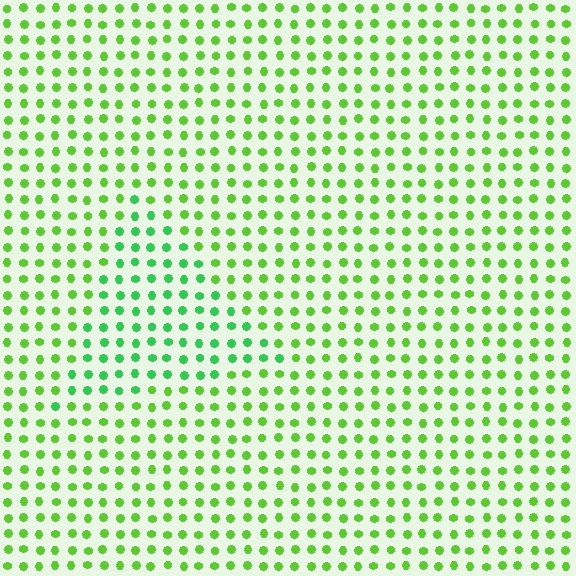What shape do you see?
I see a triangle.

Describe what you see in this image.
The image is filled with small lime elements in a uniform arrangement. A triangle-shaped region is visible where the elements are tinted to a slightly different hue, forming a subtle color boundary.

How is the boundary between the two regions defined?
The boundary is defined purely by a slight shift in hue (about 30 degrees). Spacing, size, and orientation are identical on both sides.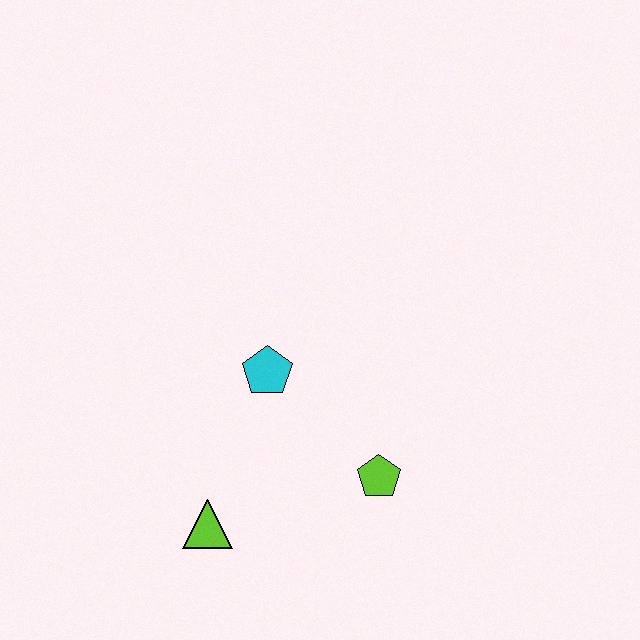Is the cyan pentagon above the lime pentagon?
Yes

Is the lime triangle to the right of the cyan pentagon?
No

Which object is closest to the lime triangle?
The cyan pentagon is closest to the lime triangle.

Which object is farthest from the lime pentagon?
The lime triangle is farthest from the lime pentagon.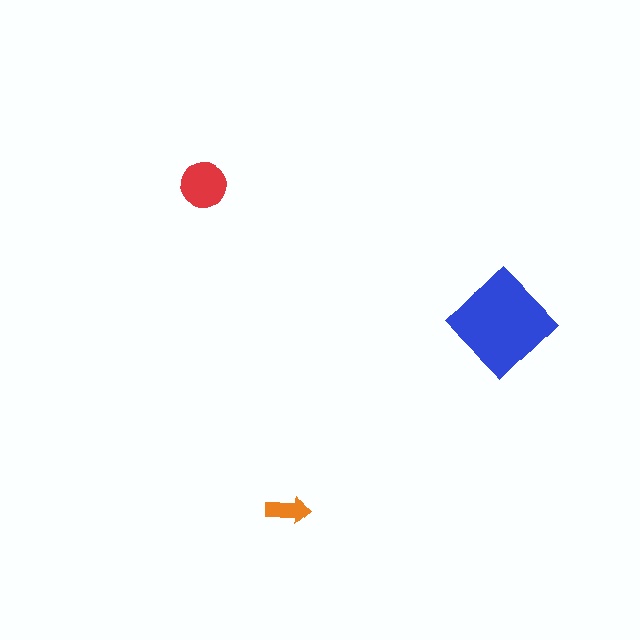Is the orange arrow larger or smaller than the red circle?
Smaller.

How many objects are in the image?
There are 3 objects in the image.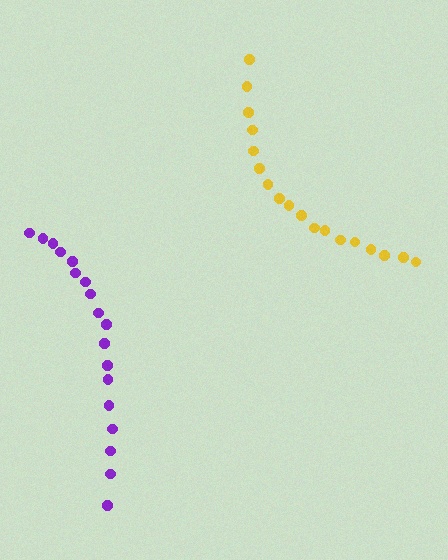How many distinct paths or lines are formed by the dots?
There are 2 distinct paths.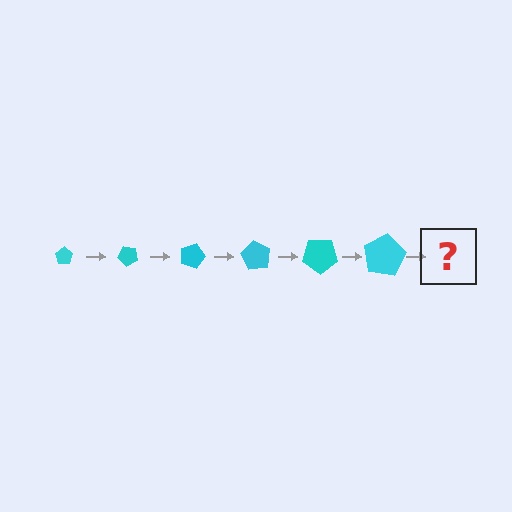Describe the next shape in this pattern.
It should be a pentagon, larger than the previous one and rotated 270 degrees from the start.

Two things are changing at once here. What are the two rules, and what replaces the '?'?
The two rules are that the pentagon grows larger each step and it rotates 45 degrees each step. The '?' should be a pentagon, larger than the previous one and rotated 270 degrees from the start.